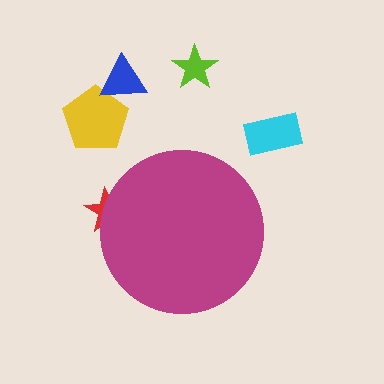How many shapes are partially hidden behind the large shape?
1 shape is partially hidden.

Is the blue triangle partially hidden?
No, the blue triangle is fully visible.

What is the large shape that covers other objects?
A magenta circle.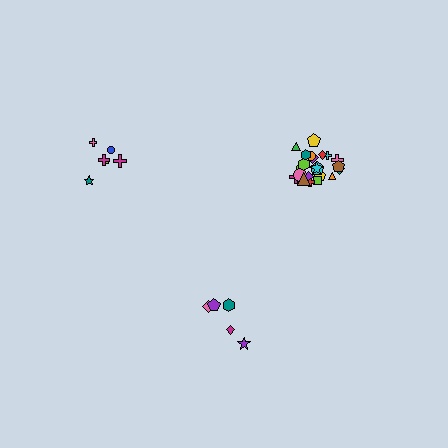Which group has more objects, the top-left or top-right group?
The top-right group.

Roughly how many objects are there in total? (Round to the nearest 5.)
Roughly 35 objects in total.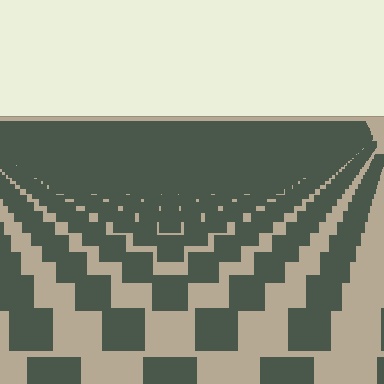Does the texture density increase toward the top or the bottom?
Density increases toward the top.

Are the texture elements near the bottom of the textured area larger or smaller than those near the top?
Larger. Near the bottom, elements are closer to the viewer and appear at a bigger on-screen size.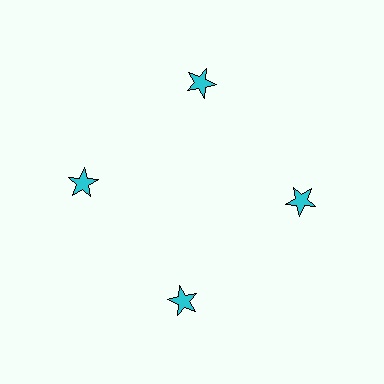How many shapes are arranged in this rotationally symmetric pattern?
There are 4 shapes, arranged in 4 groups of 1.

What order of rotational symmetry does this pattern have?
This pattern has 4-fold rotational symmetry.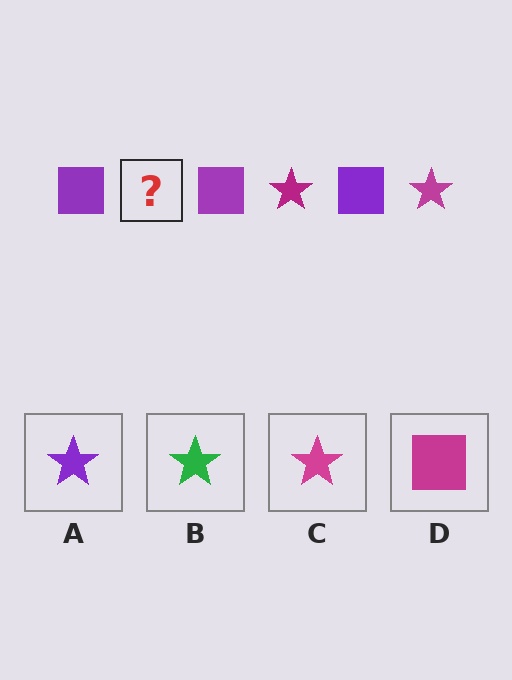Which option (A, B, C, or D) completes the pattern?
C.